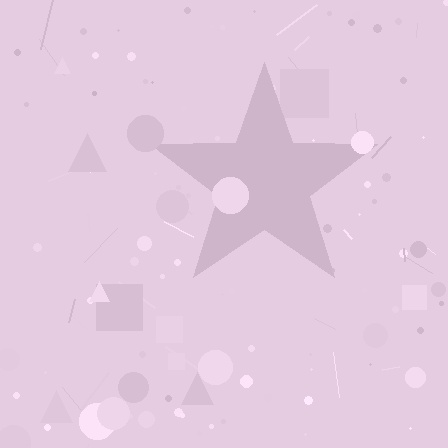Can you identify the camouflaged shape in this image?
The camouflaged shape is a star.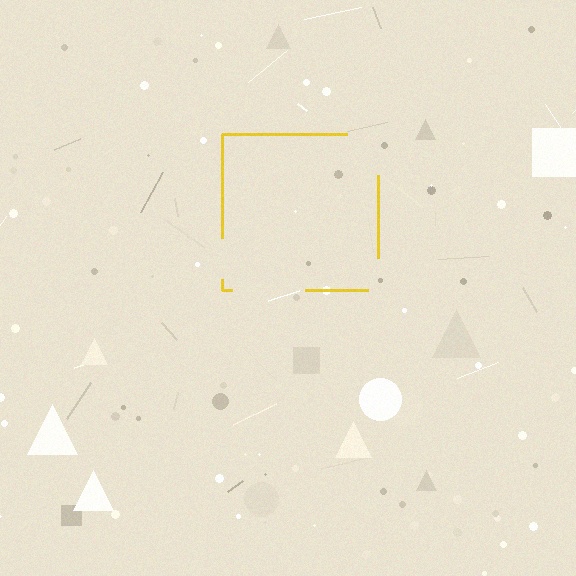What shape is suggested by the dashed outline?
The dashed outline suggests a square.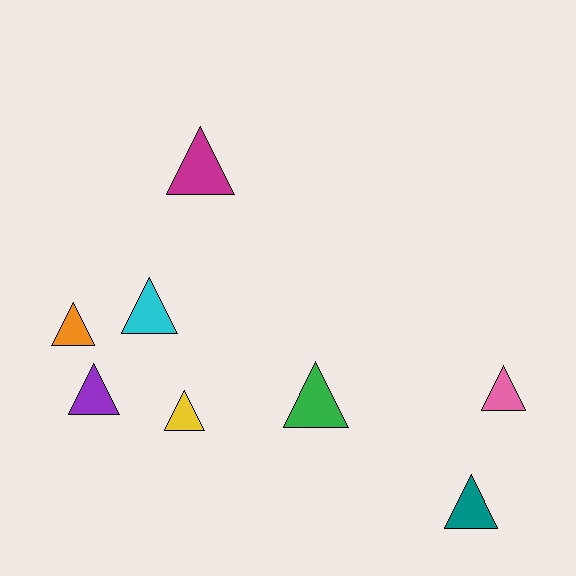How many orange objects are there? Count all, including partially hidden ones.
There is 1 orange object.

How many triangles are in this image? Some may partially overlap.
There are 8 triangles.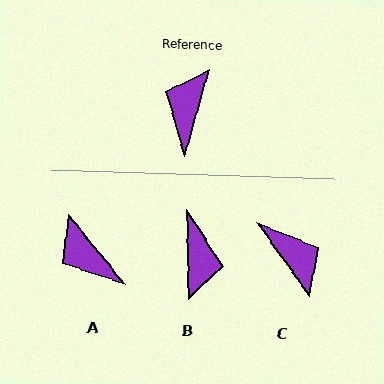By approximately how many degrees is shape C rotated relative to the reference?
Approximately 128 degrees clockwise.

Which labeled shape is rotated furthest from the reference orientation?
B, about 164 degrees away.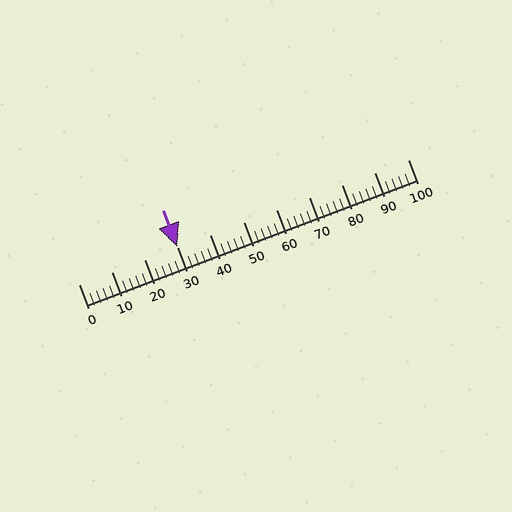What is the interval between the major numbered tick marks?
The major tick marks are spaced 10 units apart.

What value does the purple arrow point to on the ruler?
The purple arrow points to approximately 30.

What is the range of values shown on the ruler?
The ruler shows values from 0 to 100.